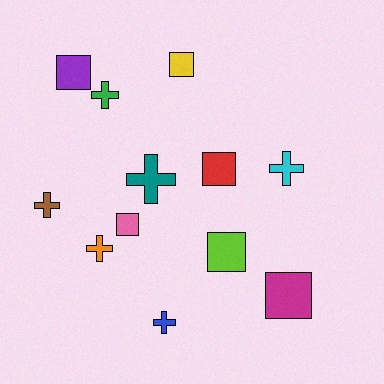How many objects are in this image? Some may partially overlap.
There are 12 objects.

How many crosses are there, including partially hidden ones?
There are 6 crosses.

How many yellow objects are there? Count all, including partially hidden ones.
There is 1 yellow object.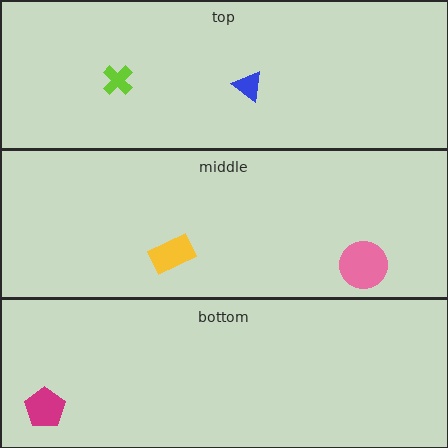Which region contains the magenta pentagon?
The bottom region.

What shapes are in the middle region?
The pink circle, the yellow rectangle.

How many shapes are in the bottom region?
1.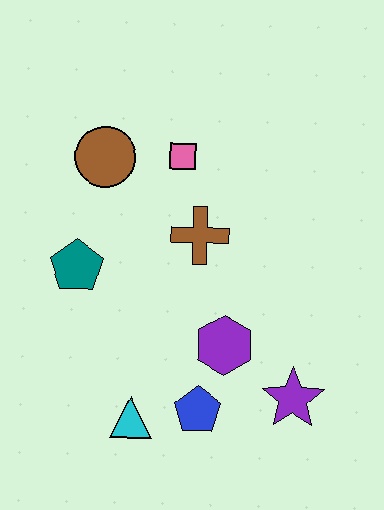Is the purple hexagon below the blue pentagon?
No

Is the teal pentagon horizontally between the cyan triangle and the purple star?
No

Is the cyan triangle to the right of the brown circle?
Yes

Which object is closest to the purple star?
The purple hexagon is closest to the purple star.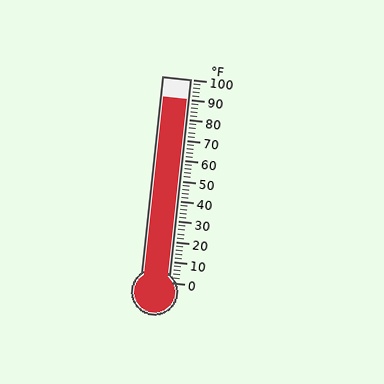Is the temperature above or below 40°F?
The temperature is above 40°F.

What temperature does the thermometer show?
The thermometer shows approximately 90°F.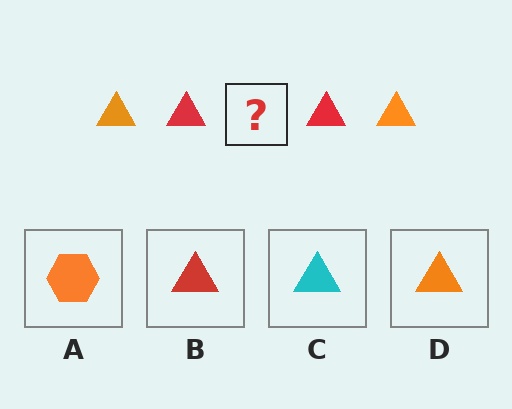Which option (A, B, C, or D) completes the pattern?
D.